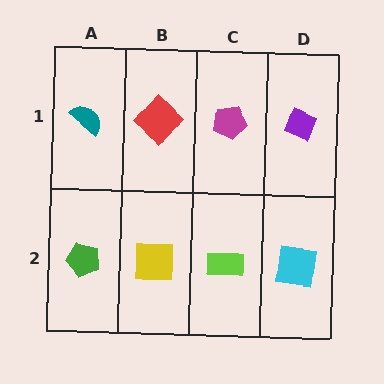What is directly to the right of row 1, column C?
A purple diamond.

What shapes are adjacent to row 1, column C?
A lime rectangle (row 2, column C), a red diamond (row 1, column B), a purple diamond (row 1, column D).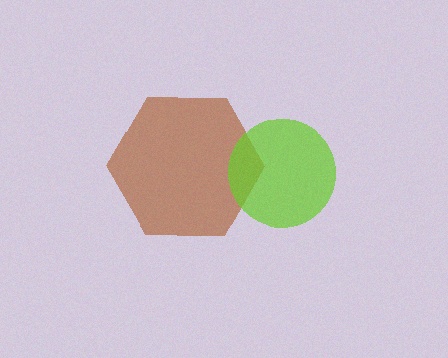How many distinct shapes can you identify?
There are 2 distinct shapes: a brown hexagon, a lime circle.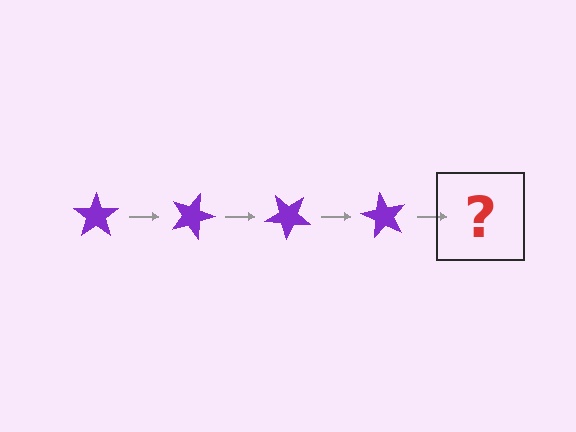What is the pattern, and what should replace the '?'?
The pattern is that the star rotates 20 degrees each step. The '?' should be a purple star rotated 80 degrees.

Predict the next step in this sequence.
The next step is a purple star rotated 80 degrees.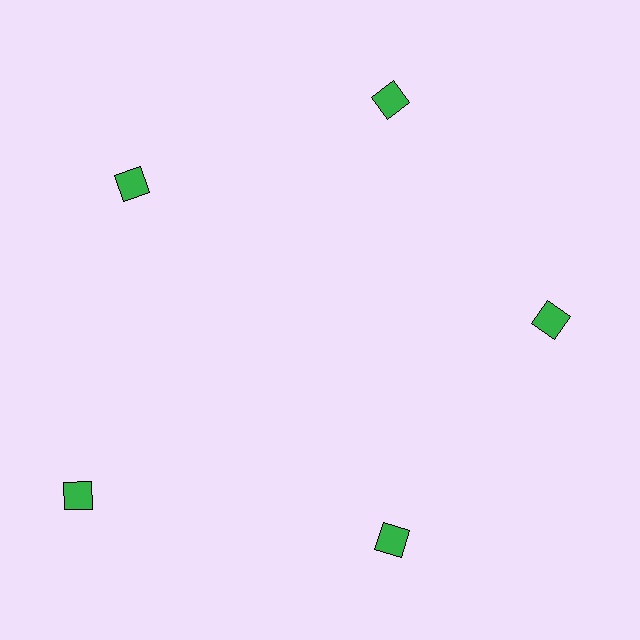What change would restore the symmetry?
The symmetry would be restored by moving it inward, back onto the ring so that all 5 squares sit at equal angles and equal distance from the center.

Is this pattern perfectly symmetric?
No. The 5 green squares are arranged in a ring, but one element near the 8 o'clock position is pushed outward from the center, breaking the 5-fold rotational symmetry.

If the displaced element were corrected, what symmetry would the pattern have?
It would have 5-fold rotational symmetry — the pattern would map onto itself every 72 degrees.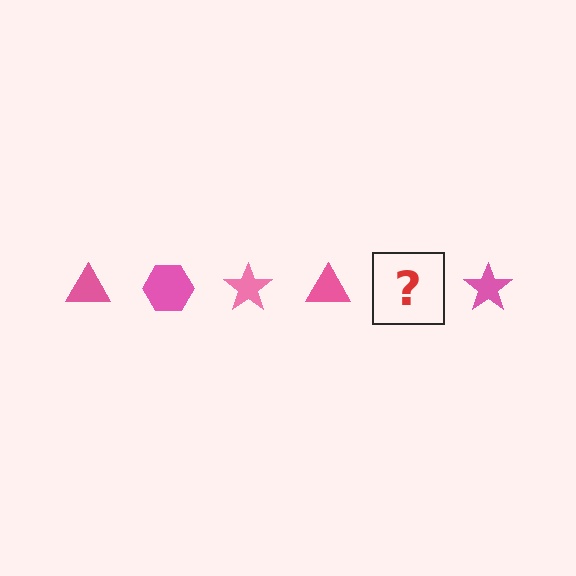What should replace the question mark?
The question mark should be replaced with a pink hexagon.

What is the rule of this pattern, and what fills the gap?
The rule is that the pattern cycles through triangle, hexagon, star shapes in pink. The gap should be filled with a pink hexagon.